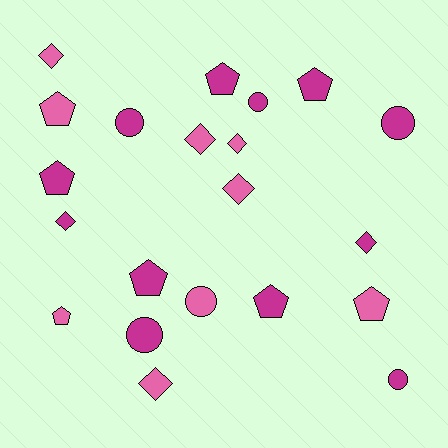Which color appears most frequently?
Magenta, with 12 objects.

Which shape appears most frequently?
Pentagon, with 8 objects.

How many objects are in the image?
There are 21 objects.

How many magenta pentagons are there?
There are 5 magenta pentagons.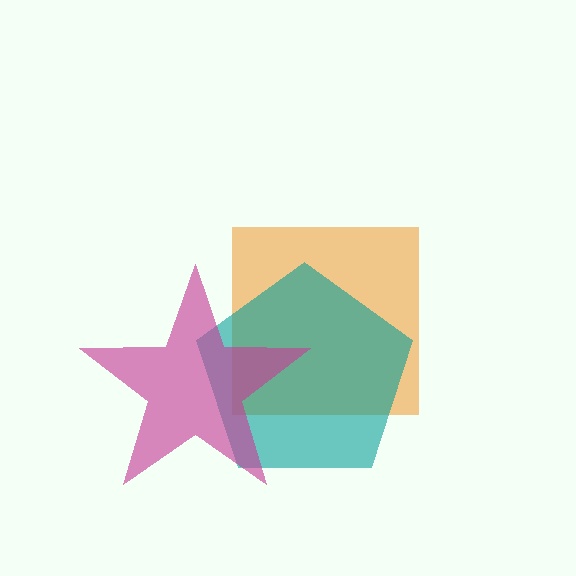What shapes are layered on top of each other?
The layered shapes are: an orange square, a teal pentagon, a magenta star.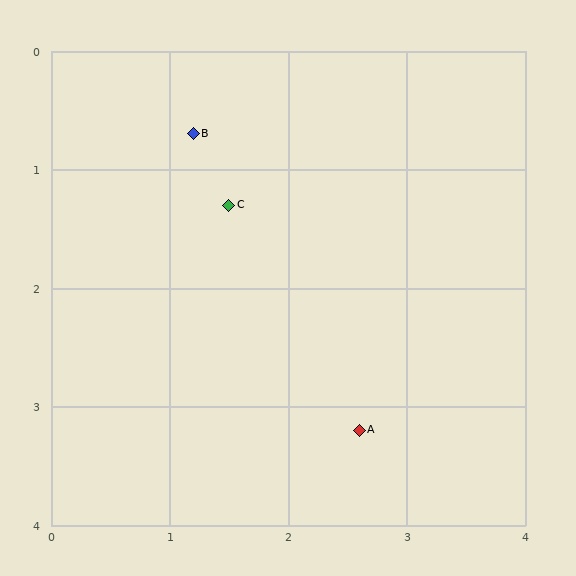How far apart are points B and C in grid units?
Points B and C are about 0.7 grid units apart.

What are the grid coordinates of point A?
Point A is at approximately (2.6, 3.2).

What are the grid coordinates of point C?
Point C is at approximately (1.5, 1.3).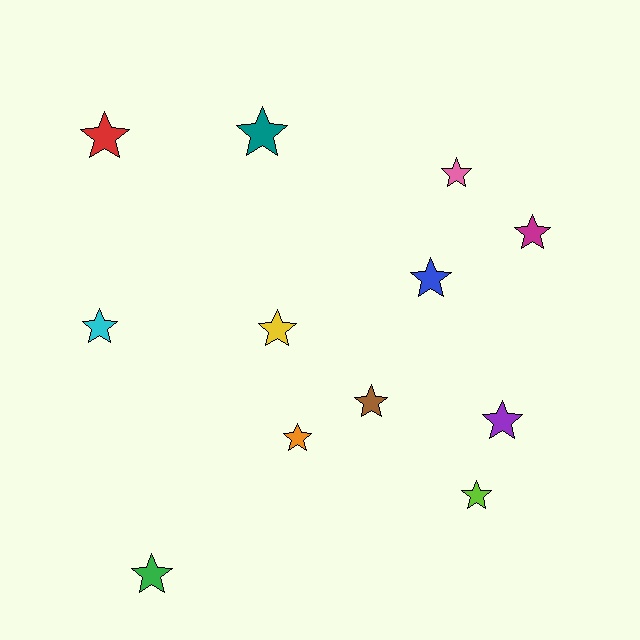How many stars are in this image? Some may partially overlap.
There are 12 stars.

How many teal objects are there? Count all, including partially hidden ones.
There is 1 teal object.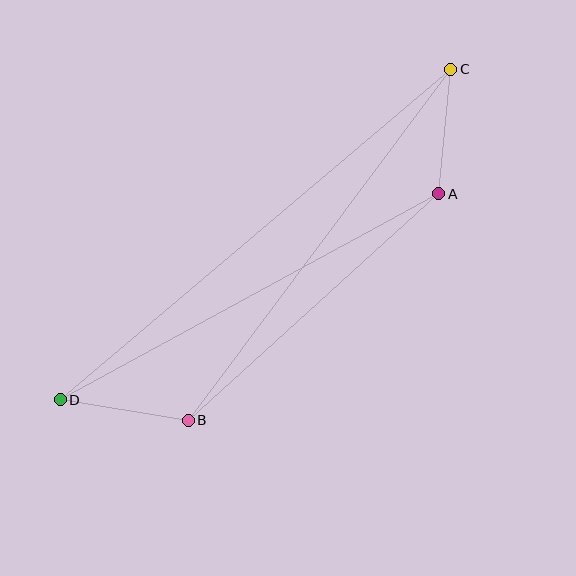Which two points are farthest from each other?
Points C and D are farthest from each other.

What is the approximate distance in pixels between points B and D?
The distance between B and D is approximately 130 pixels.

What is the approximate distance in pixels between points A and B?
The distance between A and B is approximately 338 pixels.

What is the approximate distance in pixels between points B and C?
The distance between B and C is approximately 438 pixels.